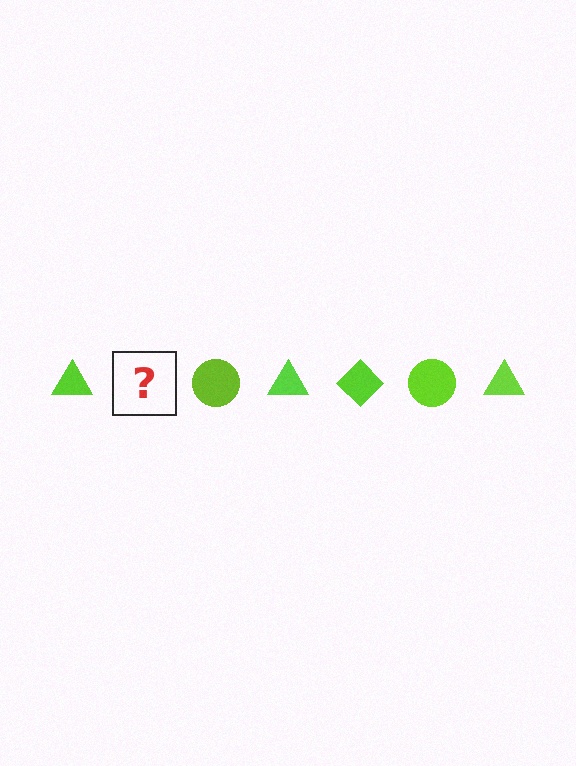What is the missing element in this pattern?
The missing element is a lime diamond.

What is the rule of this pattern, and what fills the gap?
The rule is that the pattern cycles through triangle, diamond, circle shapes in lime. The gap should be filled with a lime diamond.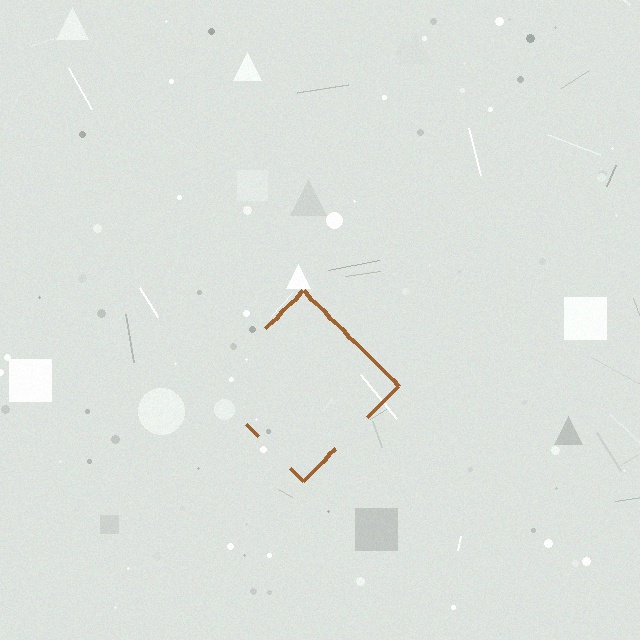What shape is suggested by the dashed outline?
The dashed outline suggests a diamond.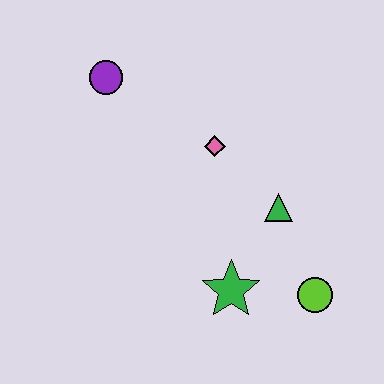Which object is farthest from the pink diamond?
The lime circle is farthest from the pink diamond.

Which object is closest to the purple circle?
The pink diamond is closest to the purple circle.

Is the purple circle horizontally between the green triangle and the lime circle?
No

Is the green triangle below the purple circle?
Yes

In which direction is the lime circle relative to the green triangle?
The lime circle is below the green triangle.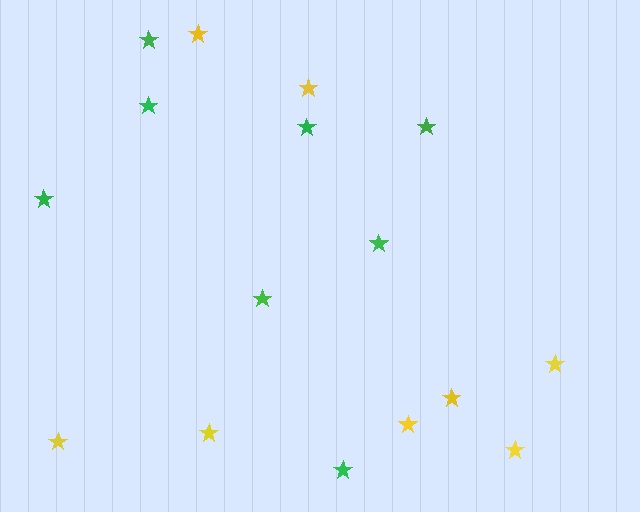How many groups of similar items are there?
There are 2 groups: one group of yellow stars (8) and one group of green stars (8).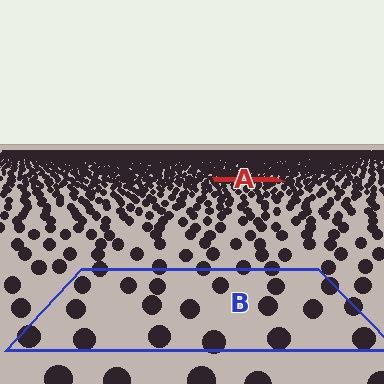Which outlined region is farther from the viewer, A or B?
Region A is farther from the viewer — the texture elements inside it appear smaller and more densely packed.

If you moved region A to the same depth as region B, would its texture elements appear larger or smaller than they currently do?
They would appear larger. At a closer depth, the same texture elements are projected at a bigger on-screen size.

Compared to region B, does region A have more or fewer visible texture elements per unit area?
Region A has more texture elements per unit area — they are packed more densely because it is farther away.